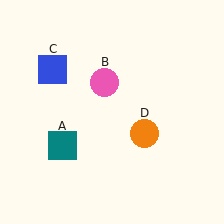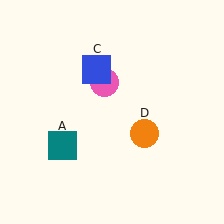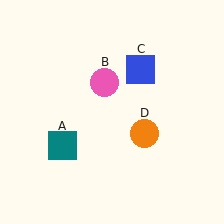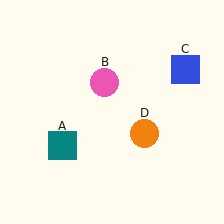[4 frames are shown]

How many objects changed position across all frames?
1 object changed position: blue square (object C).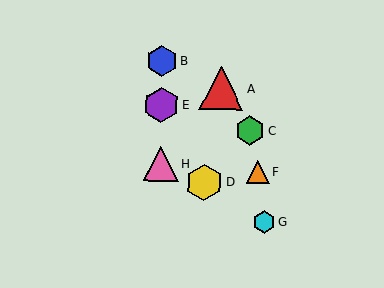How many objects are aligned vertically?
3 objects (B, E, H) are aligned vertically.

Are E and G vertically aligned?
No, E is at x≈161 and G is at x≈264.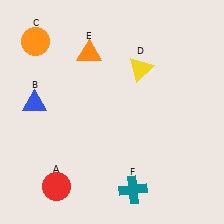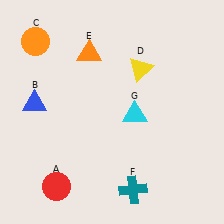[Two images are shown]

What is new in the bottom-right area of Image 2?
A cyan triangle (G) was added in the bottom-right area of Image 2.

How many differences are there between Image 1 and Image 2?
There is 1 difference between the two images.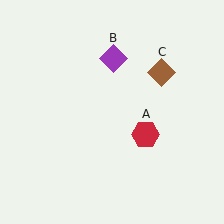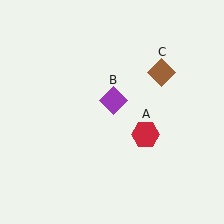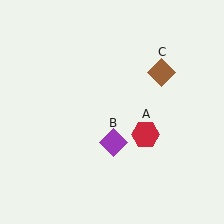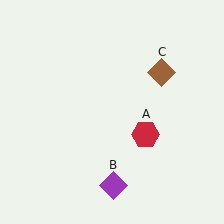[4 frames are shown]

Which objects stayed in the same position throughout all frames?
Red hexagon (object A) and brown diamond (object C) remained stationary.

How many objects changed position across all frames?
1 object changed position: purple diamond (object B).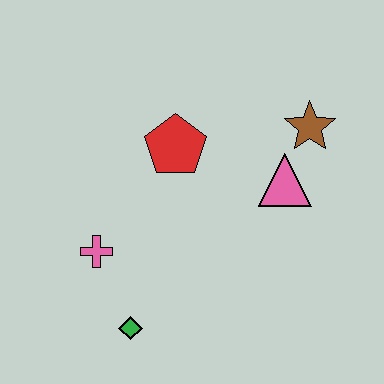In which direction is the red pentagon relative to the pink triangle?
The red pentagon is to the left of the pink triangle.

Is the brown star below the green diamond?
No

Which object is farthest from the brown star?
The green diamond is farthest from the brown star.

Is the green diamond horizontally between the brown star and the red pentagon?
No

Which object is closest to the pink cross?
The green diamond is closest to the pink cross.